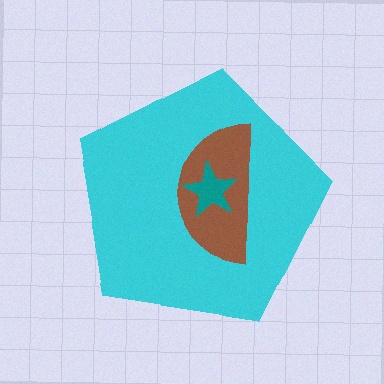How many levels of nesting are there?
3.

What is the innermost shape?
The teal star.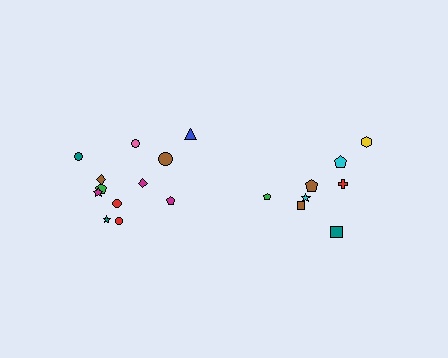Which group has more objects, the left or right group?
The left group.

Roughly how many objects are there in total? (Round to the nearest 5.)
Roughly 20 objects in total.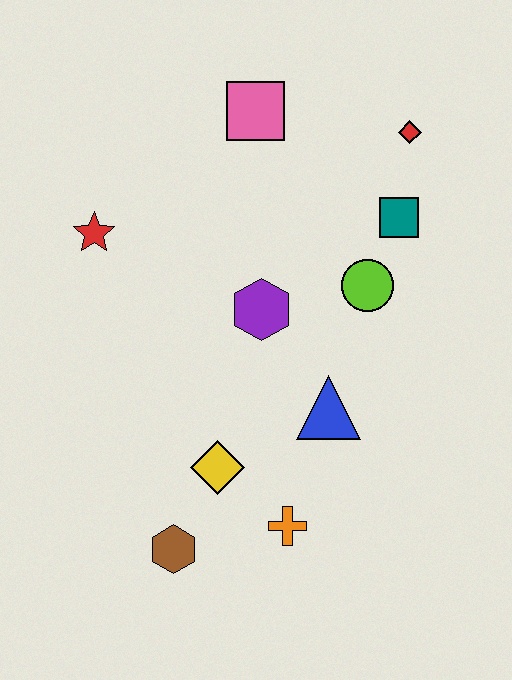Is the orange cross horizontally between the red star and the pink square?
No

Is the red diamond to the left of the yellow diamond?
No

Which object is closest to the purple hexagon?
The lime circle is closest to the purple hexagon.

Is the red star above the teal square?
No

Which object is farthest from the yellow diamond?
The red diamond is farthest from the yellow diamond.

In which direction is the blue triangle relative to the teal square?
The blue triangle is below the teal square.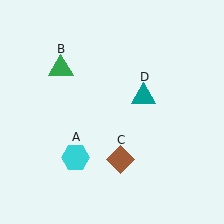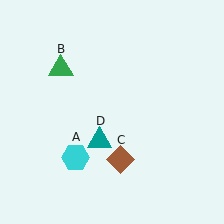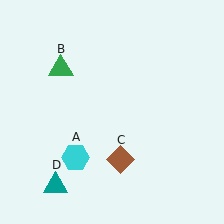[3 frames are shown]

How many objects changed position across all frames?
1 object changed position: teal triangle (object D).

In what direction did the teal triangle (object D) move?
The teal triangle (object D) moved down and to the left.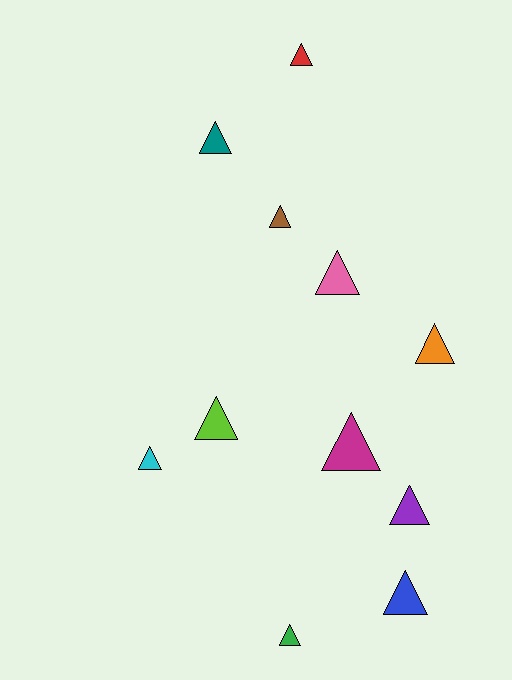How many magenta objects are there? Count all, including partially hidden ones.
There is 1 magenta object.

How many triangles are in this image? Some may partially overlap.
There are 11 triangles.